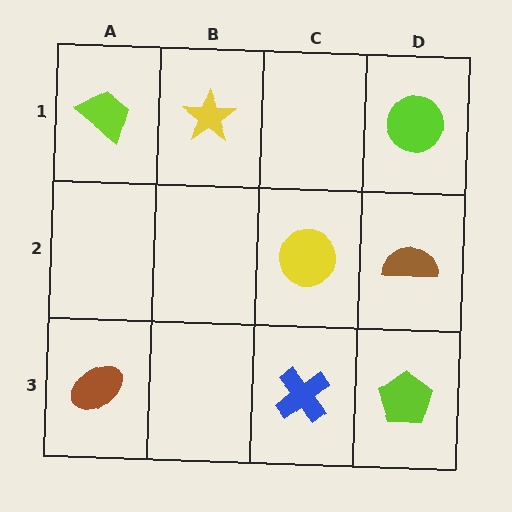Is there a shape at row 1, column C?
No, that cell is empty.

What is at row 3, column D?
A lime pentagon.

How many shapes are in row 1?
3 shapes.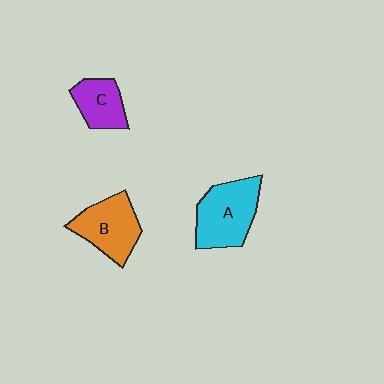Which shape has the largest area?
Shape A (cyan).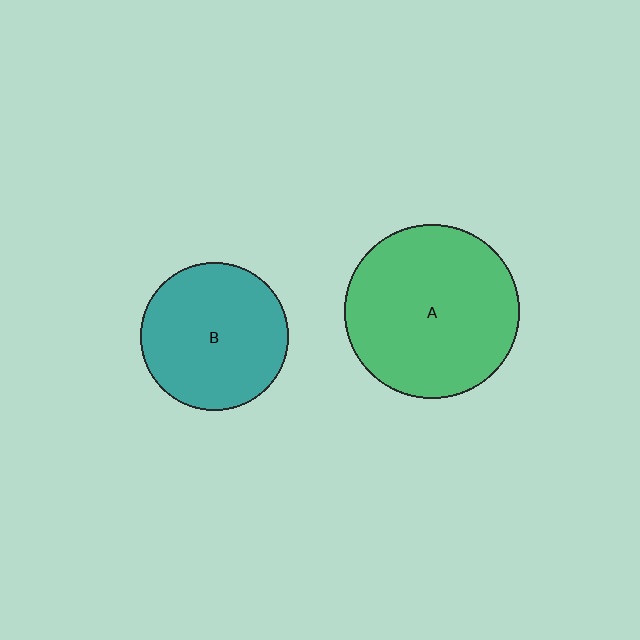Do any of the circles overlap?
No, none of the circles overlap.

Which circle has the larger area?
Circle A (green).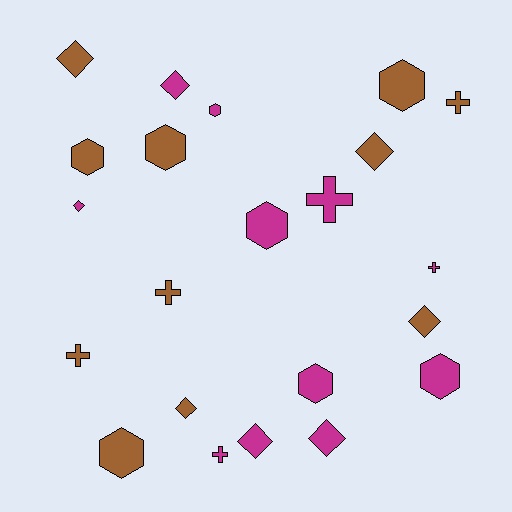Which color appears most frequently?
Magenta, with 11 objects.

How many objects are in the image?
There are 22 objects.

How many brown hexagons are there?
There are 4 brown hexagons.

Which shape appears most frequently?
Diamond, with 8 objects.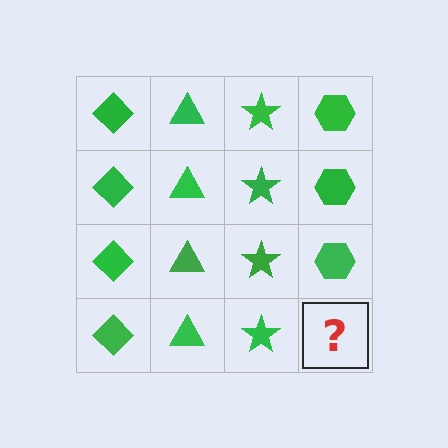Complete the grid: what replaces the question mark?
The question mark should be replaced with a green hexagon.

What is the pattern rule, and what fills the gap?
The rule is that each column has a consistent shape. The gap should be filled with a green hexagon.